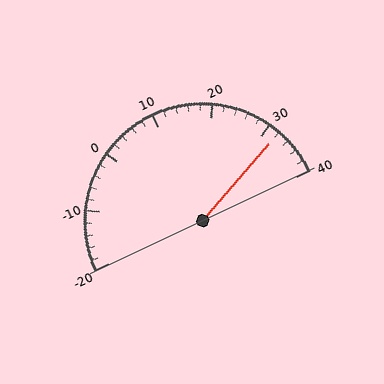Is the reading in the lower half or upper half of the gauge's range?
The reading is in the upper half of the range (-20 to 40).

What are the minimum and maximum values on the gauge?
The gauge ranges from -20 to 40.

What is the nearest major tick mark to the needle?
The nearest major tick mark is 30.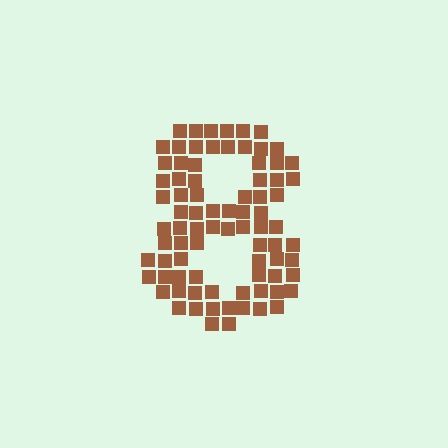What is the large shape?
The large shape is the digit 8.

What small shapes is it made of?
It is made of small squares.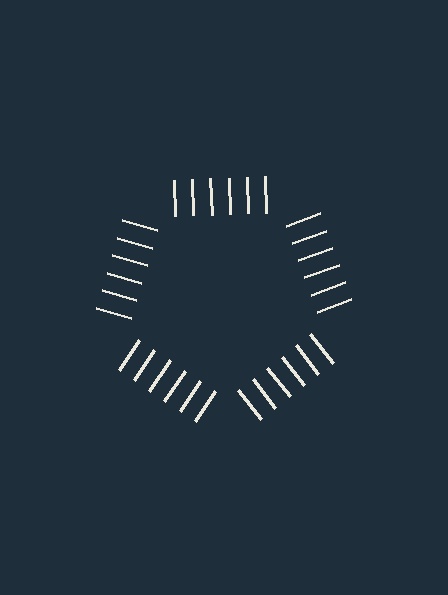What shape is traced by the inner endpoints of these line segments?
An illusory pentagon — the line segments terminate on its edges but no continuous stroke is drawn.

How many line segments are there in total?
30 — 6 along each of the 5 edges.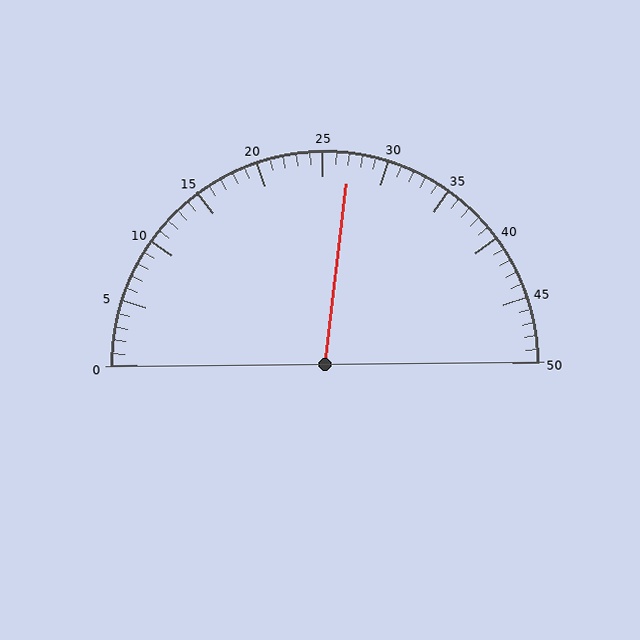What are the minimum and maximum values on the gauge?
The gauge ranges from 0 to 50.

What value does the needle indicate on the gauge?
The needle indicates approximately 27.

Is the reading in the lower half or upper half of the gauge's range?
The reading is in the upper half of the range (0 to 50).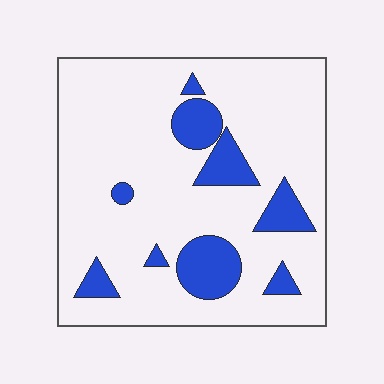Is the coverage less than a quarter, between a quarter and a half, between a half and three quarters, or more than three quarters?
Less than a quarter.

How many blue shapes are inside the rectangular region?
9.